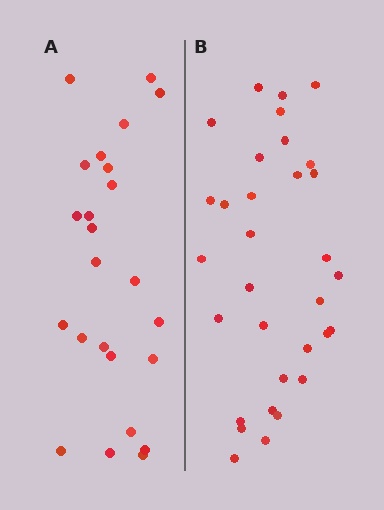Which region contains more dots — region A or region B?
Region B (the right region) has more dots.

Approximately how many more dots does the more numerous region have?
Region B has roughly 8 or so more dots than region A.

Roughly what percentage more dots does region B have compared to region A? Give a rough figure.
About 35% more.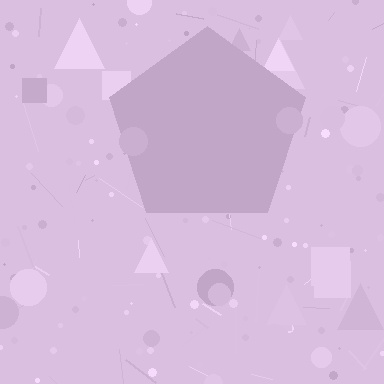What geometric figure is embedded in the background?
A pentagon is embedded in the background.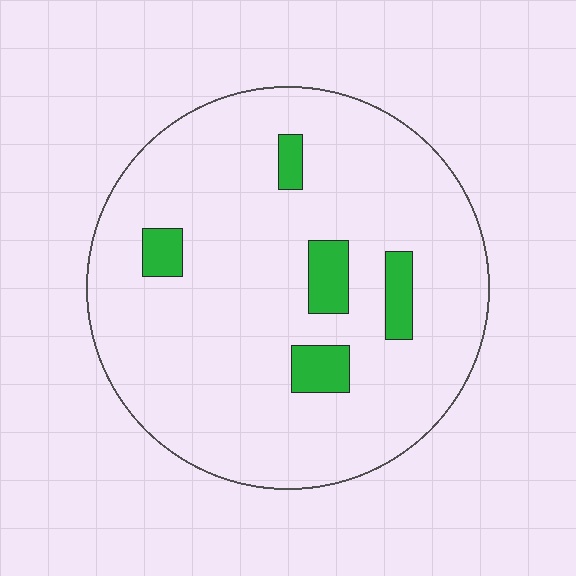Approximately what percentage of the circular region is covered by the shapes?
Approximately 10%.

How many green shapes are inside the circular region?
5.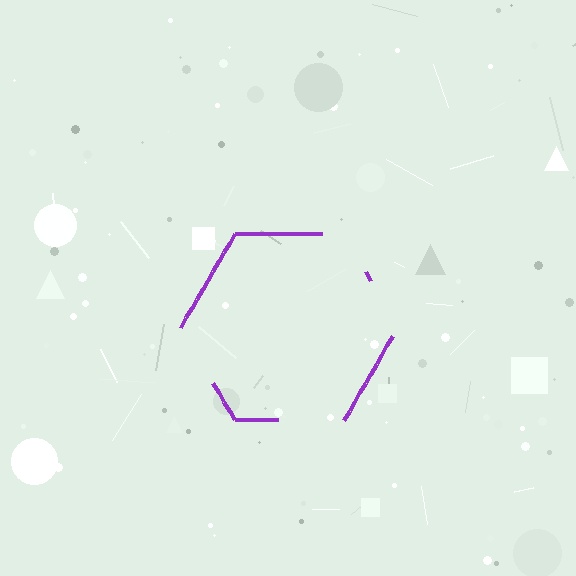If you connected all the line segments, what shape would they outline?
They would outline a hexagon.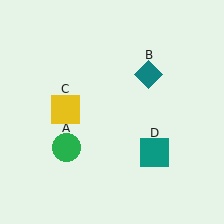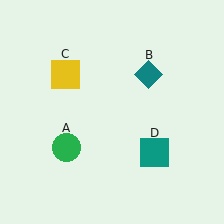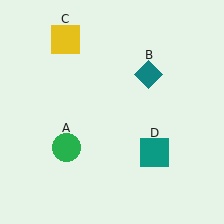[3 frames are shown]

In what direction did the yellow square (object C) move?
The yellow square (object C) moved up.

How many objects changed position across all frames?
1 object changed position: yellow square (object C).